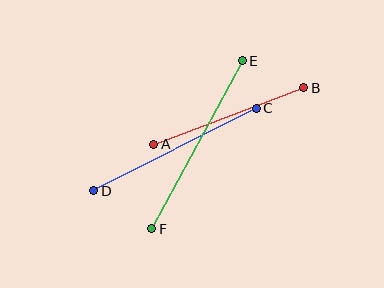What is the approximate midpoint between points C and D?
The midpoint is at approximately (175, 149) pixels.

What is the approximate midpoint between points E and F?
The midpoint is at approximately (197, 145) pixels.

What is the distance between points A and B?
The distance is approximately 160 pixels.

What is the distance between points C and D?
The distance is approximately 182 pixels.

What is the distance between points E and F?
The distance is approximately 191 pixels.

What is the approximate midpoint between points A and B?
The midpoint is at approximately (229, 116) pixels.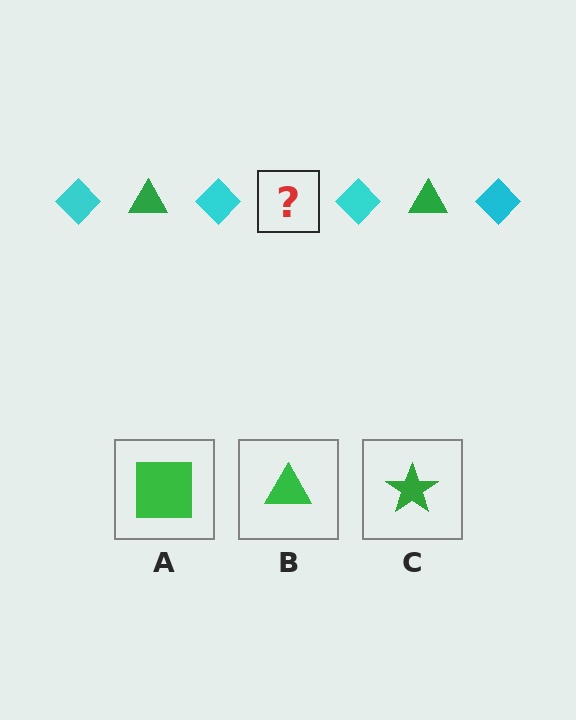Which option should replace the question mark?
Option B.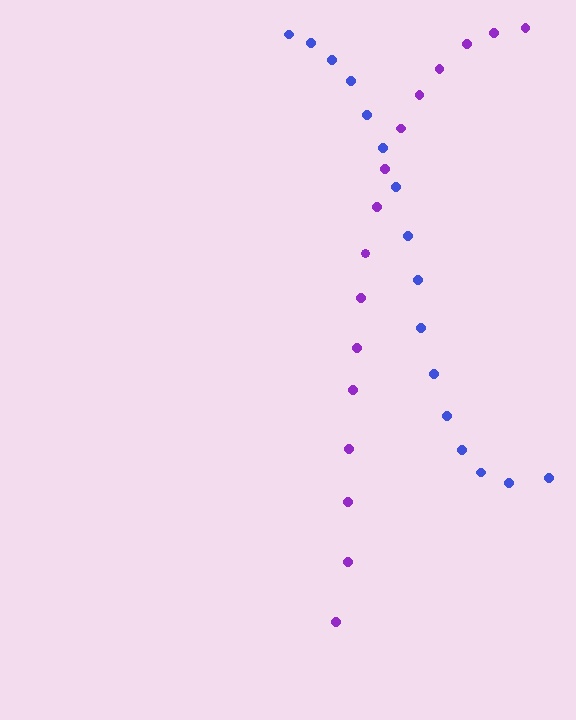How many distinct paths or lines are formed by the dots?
There are 2 distinct paths.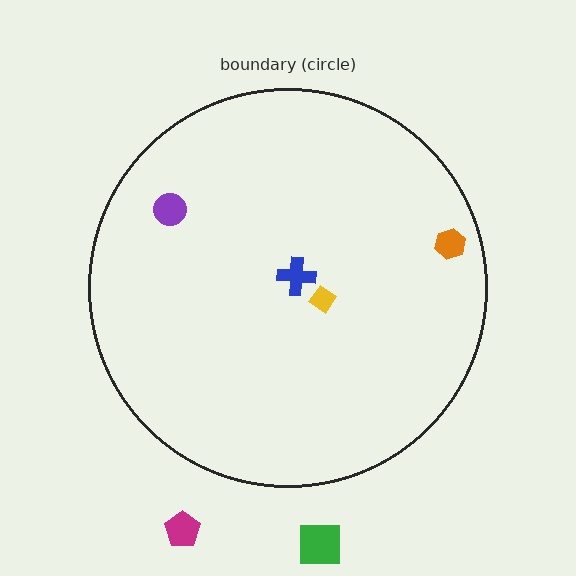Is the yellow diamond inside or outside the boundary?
Inside.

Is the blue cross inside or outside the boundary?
Inside.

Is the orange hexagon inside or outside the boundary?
Inside.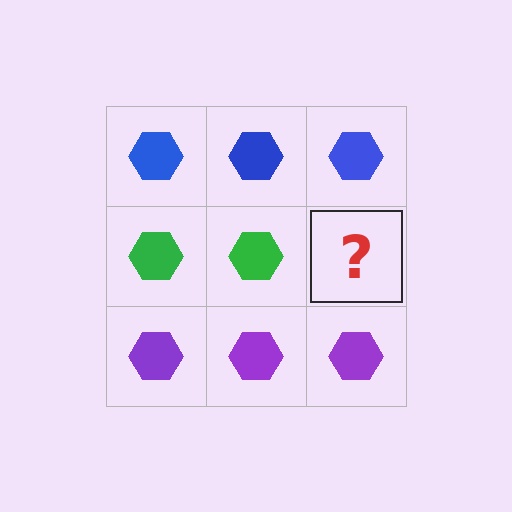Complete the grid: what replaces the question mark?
The question mark should be replaced with a green hexagon.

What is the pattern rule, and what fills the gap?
The rule is that each row has a consistent color. The gap should be filled with a green hexagon.